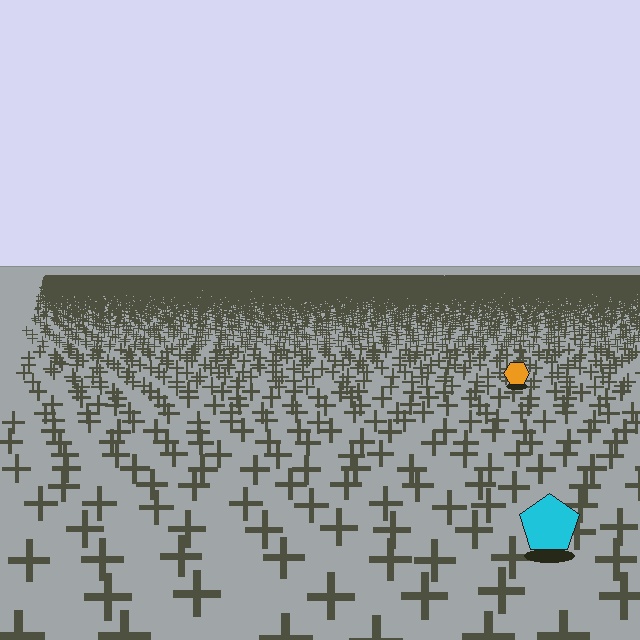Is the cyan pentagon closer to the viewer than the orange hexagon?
Yes. The cyan pentagon is closer — you can tell from the texture gradient: the ground texture is coarser near it.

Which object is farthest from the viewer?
The orange hexagon is farthest from the viewer. It appears smaller and the ground texture around it is denser.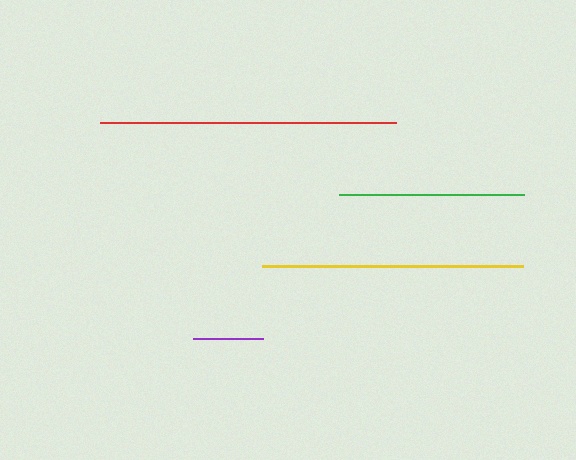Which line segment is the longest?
The red line is the longest at approximately 296 pixels.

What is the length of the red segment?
The red segment is approximately 296 pixels long.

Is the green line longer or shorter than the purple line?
The green line is longer than the purple line.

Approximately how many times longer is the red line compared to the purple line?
The red line is approximately 4.2 times the length of the purple line.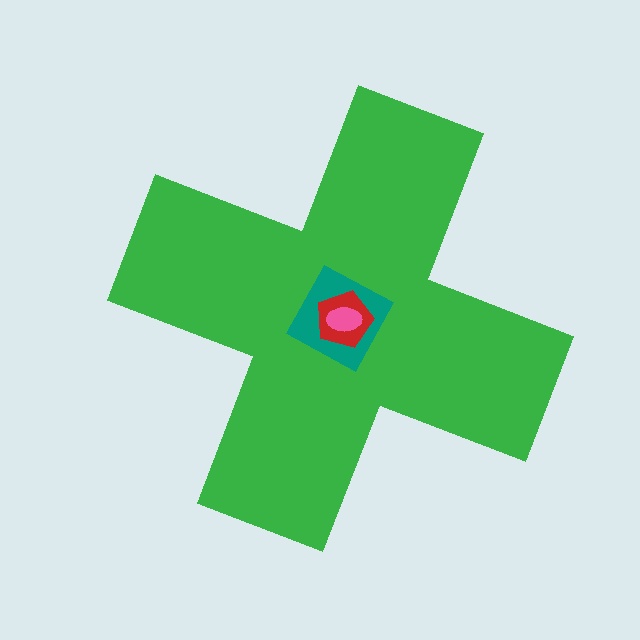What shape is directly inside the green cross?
The teal square.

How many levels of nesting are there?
4.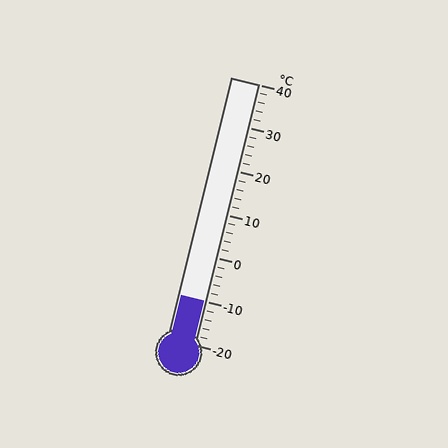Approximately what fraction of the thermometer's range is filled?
The thermometer is filled to approximately 15% of its range.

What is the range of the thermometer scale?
The thermometer scale ranges from -20°C to 40°C.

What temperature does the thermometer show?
The thermometer shows approximately -10°C.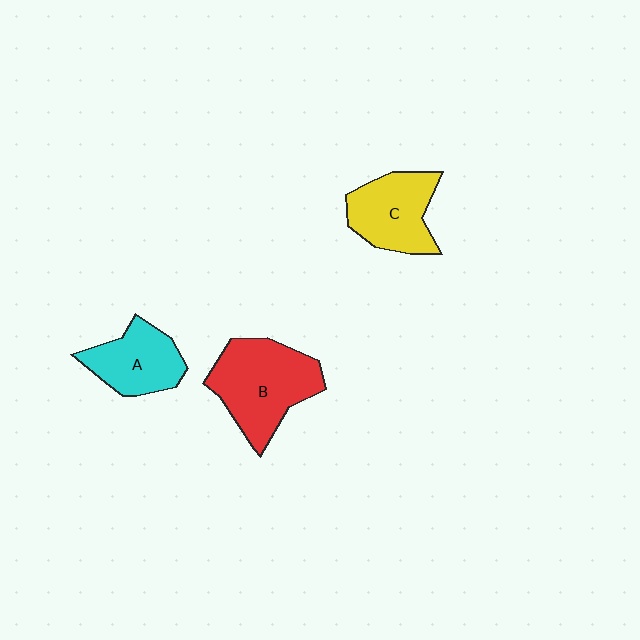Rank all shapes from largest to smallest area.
From largest to smallest: B (red), C (yellow), A (cyan).